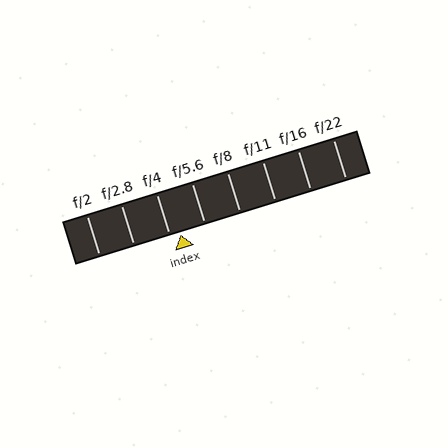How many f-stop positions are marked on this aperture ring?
There are 8 f-stop positions marked.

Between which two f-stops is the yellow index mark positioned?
The index mark is between f/4 and f/5.6.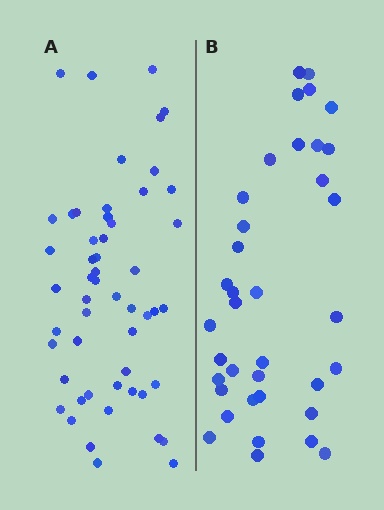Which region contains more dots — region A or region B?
Region A (the left region) has more dots.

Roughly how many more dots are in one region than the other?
Region A has approximately 15 more dots than region B.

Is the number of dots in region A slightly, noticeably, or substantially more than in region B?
Region A has noticeably more, but not dramatically so. The ratio is roughly 1.4 to 1.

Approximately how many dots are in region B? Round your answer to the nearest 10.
About 40 dots. (The exact count is 37, which rounds to 40.)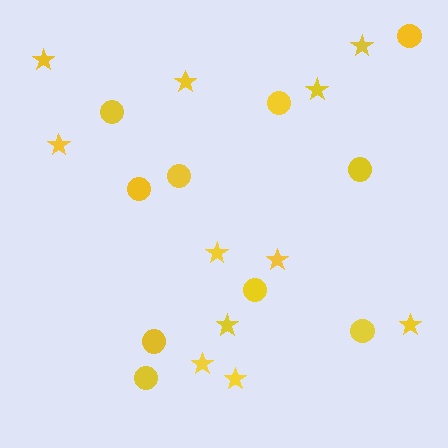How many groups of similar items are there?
There are 2 groups: one group of circles (10) and one group of stars (11).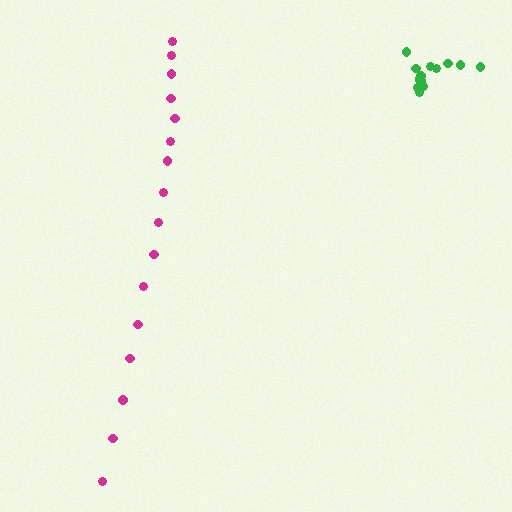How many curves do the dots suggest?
There are 2 distinct paths.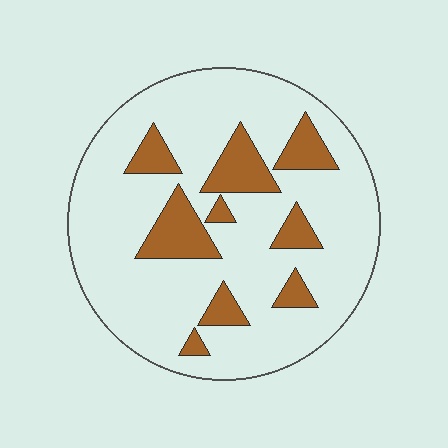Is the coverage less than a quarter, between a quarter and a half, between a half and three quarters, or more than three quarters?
Less than a quarter.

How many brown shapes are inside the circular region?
9.